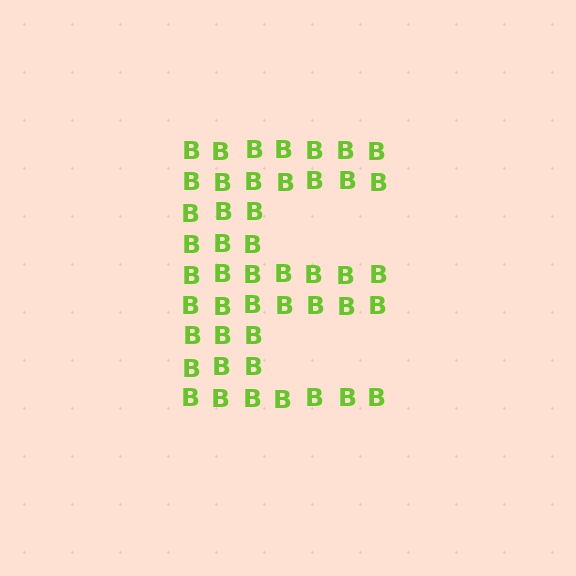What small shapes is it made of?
It is made of small letter B's.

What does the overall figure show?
The overall figure shows the letter E.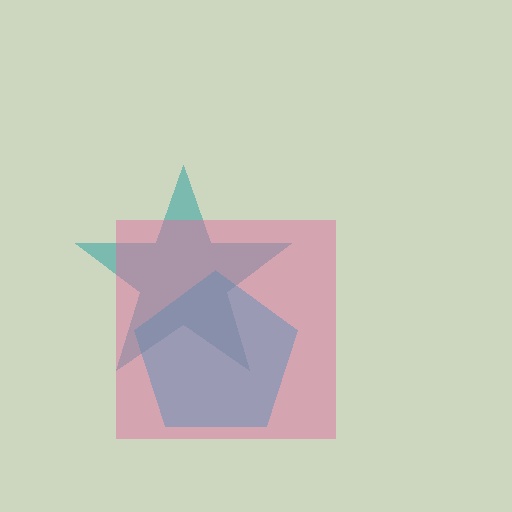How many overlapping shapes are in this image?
There are 3 overlapping shapes in the image.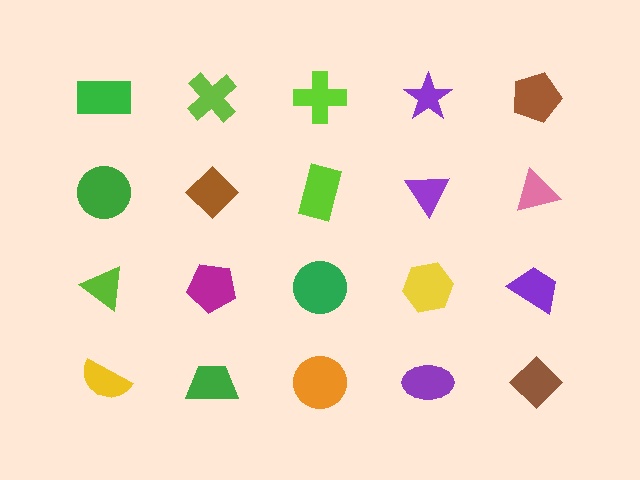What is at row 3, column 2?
A magenta pentagon.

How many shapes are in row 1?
5 shapes.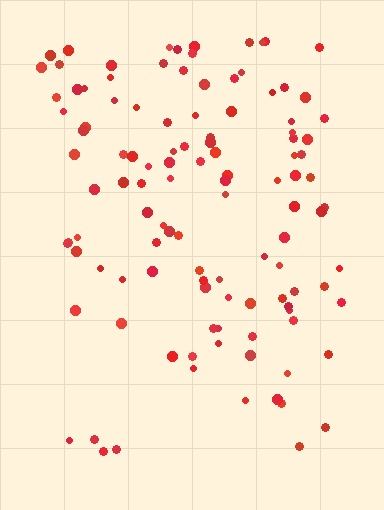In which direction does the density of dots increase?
From bottom to top, with the top side densest.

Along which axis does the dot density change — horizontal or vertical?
Vertical.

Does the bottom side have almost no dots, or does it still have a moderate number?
Still a moderate number, just noticeably fewer than the top.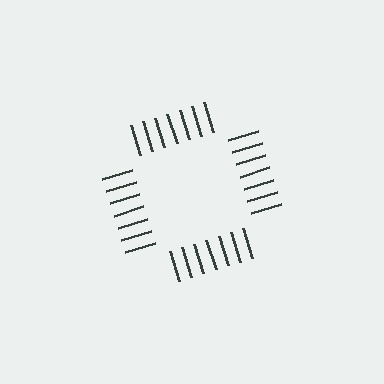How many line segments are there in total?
28 — 7 along each of the 4 edges.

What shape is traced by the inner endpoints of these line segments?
An illusory square — the line segments terminate on its edges but no continuous stroke is drawn.